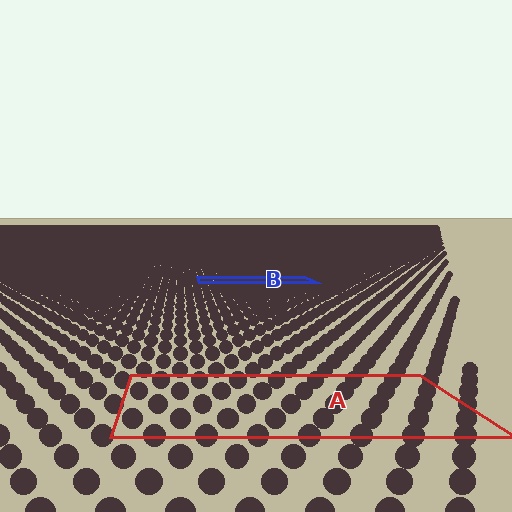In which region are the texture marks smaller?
The texture marks are smaller in region B, because it is farther away.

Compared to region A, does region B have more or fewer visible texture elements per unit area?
Region B has more texture elements per unit area — they are packed more densely because it is farther away.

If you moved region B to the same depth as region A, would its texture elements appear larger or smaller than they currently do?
They would appear larger. At a closer depth, the same texture elements are projected at a bigger on-screen size.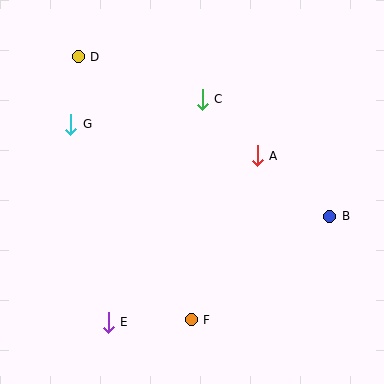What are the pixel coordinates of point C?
Point C is at (202, 99).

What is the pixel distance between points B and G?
The distance between B and G is 275 pixels.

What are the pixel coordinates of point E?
Point E is at (108, 322).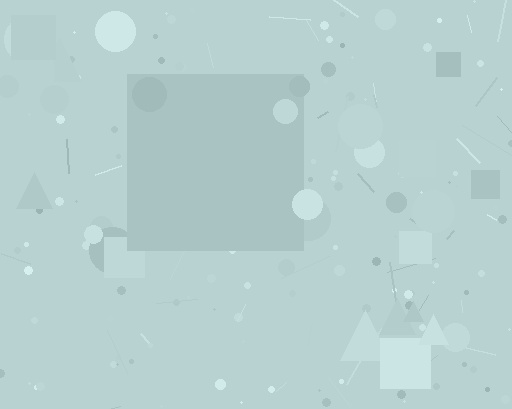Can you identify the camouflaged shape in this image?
The camouflaged shape is a square.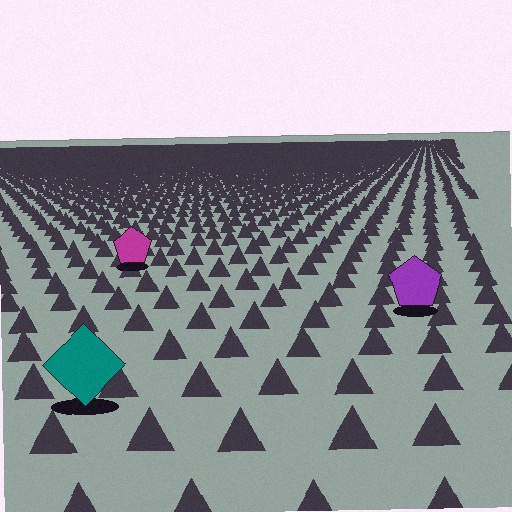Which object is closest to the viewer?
The teal diamond is closest. The texture marks near it are larger and more spread out.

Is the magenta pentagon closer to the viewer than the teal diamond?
No. The teal diamond is closer — you can tell from the texture gradient: the ground texture is coarser near it.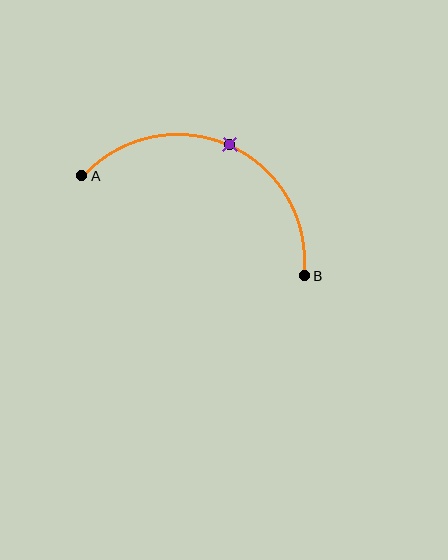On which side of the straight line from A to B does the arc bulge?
The arc bulges above the straight line connecting A and B.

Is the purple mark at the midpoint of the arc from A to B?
Yes. The purple mark lies on the arc at equal arc-length from both A and B — it is the arc midpoint.